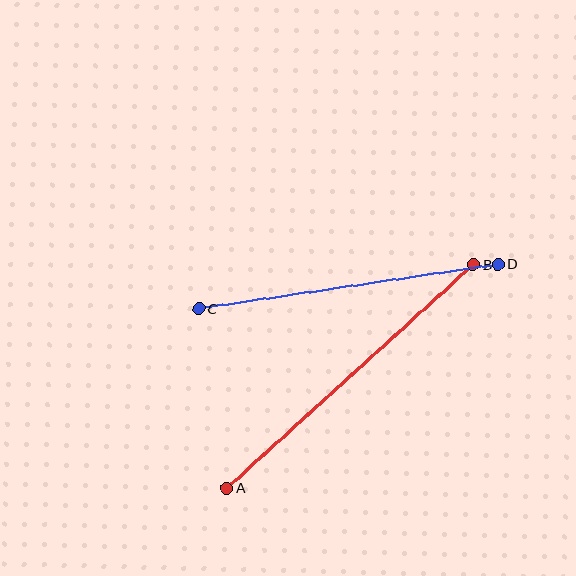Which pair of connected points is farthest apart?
Points A and B are farthest apart.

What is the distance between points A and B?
The distance is approximately 333 pixels.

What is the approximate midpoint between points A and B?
The midpoint is at approximately (350, 376) pixels.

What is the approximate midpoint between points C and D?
The midpoint is at approximately (348, 286) pixels.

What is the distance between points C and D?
The distance is approximately 302 pixels.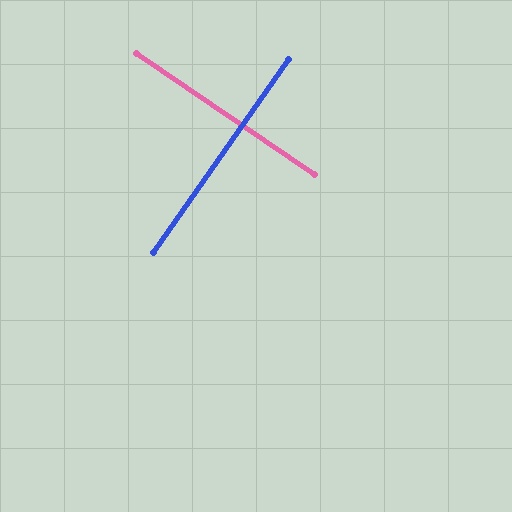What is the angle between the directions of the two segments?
Approximately 89 degrees.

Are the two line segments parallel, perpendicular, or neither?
Perpendicular — they meet at approximately 89°.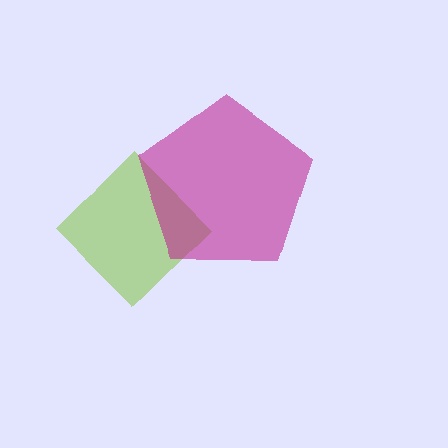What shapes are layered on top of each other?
The layered shapes are: a lime diamond, a magenta pentagon.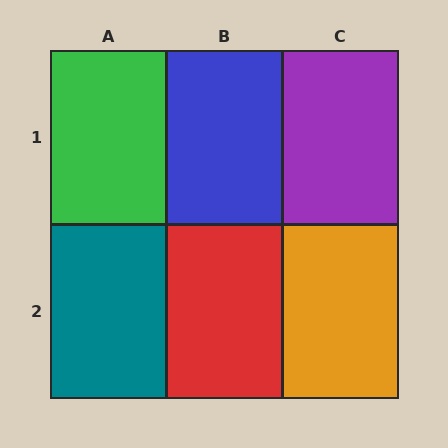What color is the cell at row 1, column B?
Blue.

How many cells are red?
1 cell is red.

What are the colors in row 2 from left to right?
Teal, red, orange.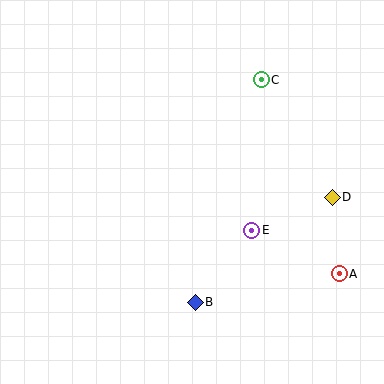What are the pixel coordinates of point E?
Point E is at (252, 230).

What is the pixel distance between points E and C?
The distance between E and C is 151 pixels.